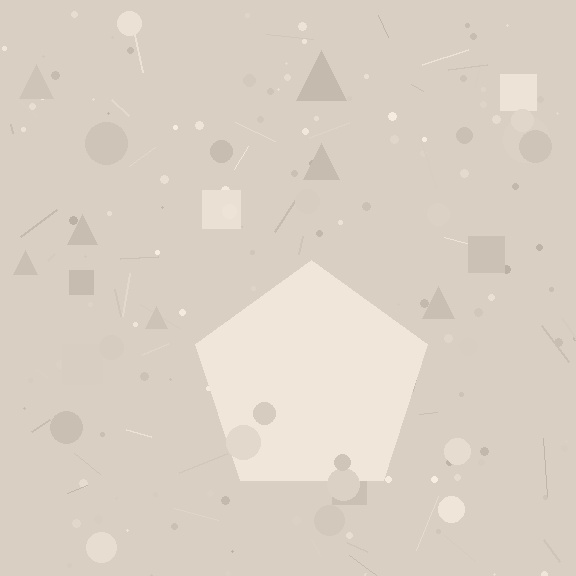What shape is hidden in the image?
A pentagon is hidden in the image.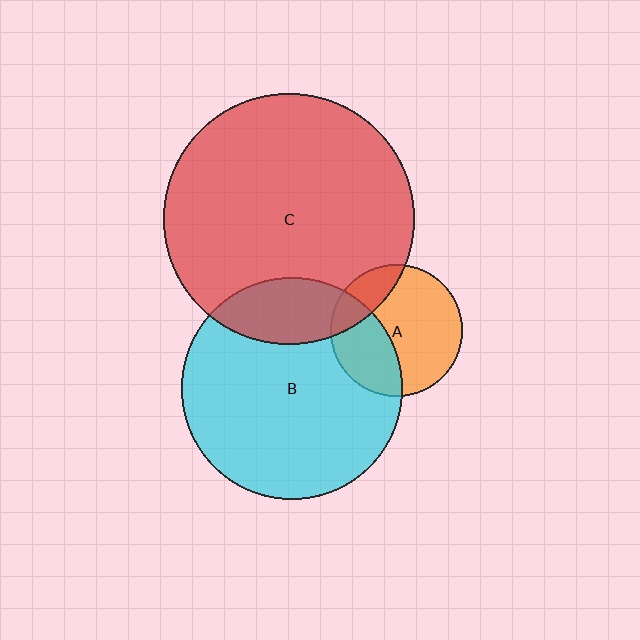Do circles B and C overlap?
Yes.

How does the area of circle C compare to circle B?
Approximately 1.3 times.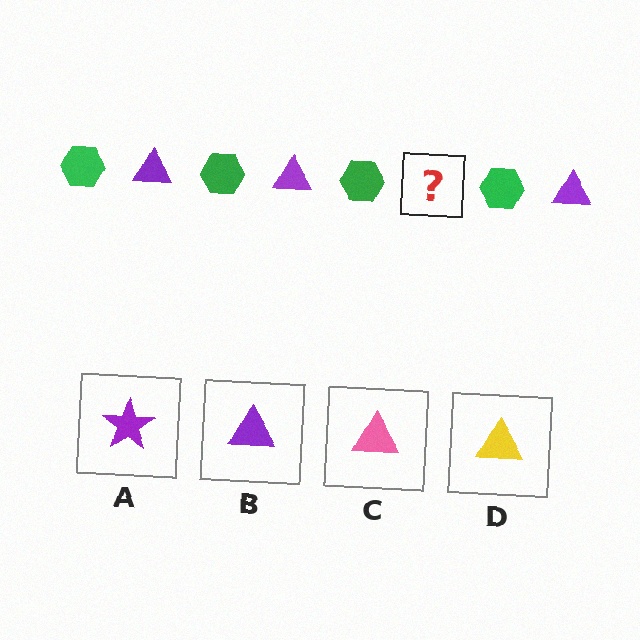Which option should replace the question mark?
Option B.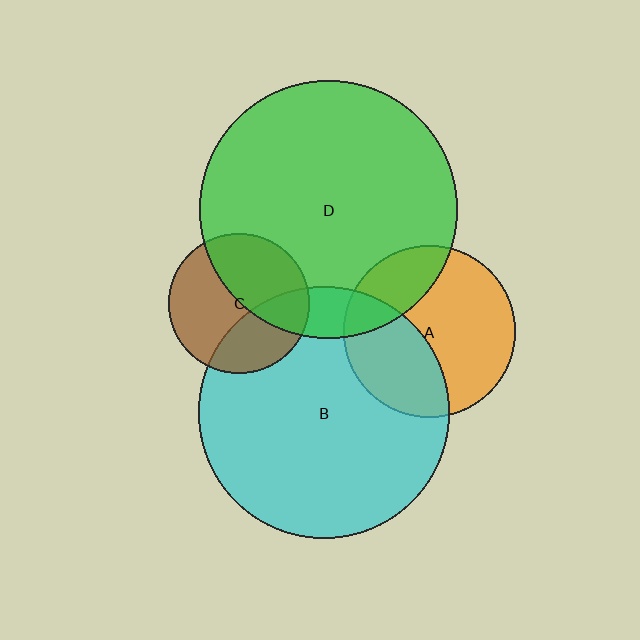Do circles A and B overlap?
Yes.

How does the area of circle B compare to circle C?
Approximately 3.2 times.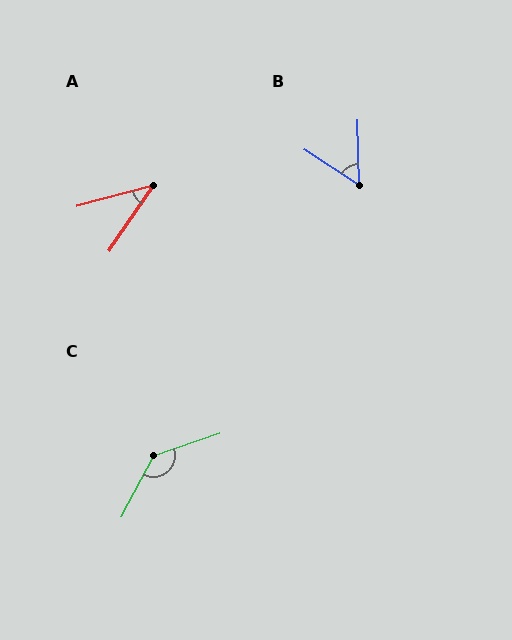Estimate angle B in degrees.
Approximately 56 degrees.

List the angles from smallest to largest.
A (41°), B (56°), C (136°).